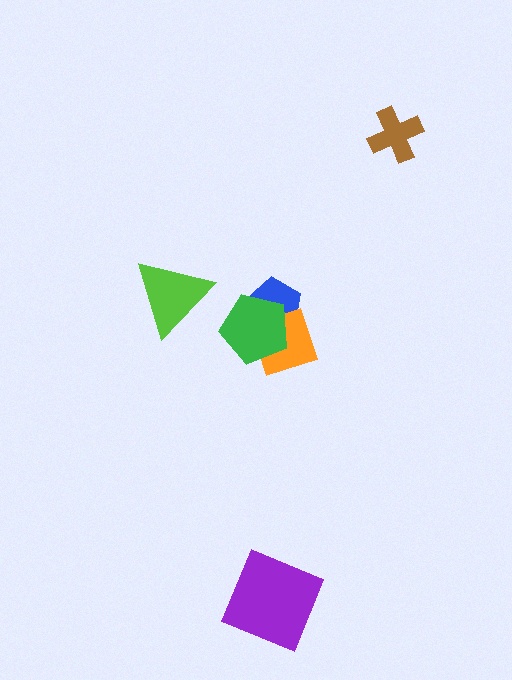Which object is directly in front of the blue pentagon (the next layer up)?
The orange diamond is directly in front of the blue pentagon.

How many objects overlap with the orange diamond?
2 objects overlap with the orange diamond.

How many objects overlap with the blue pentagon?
2 objects overlap with the blue pentagon.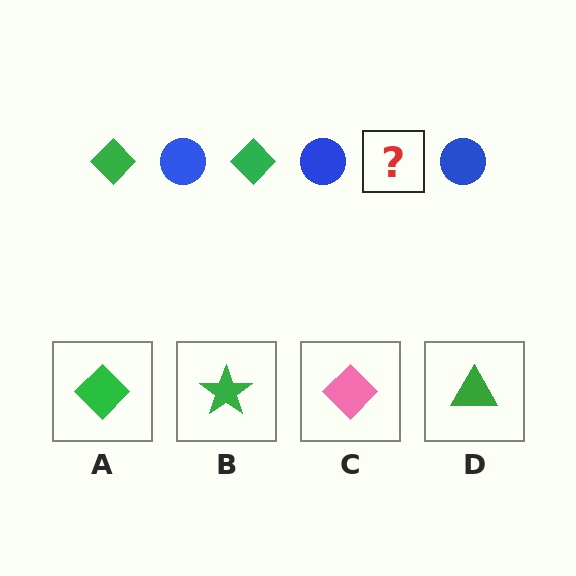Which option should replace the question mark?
Option A.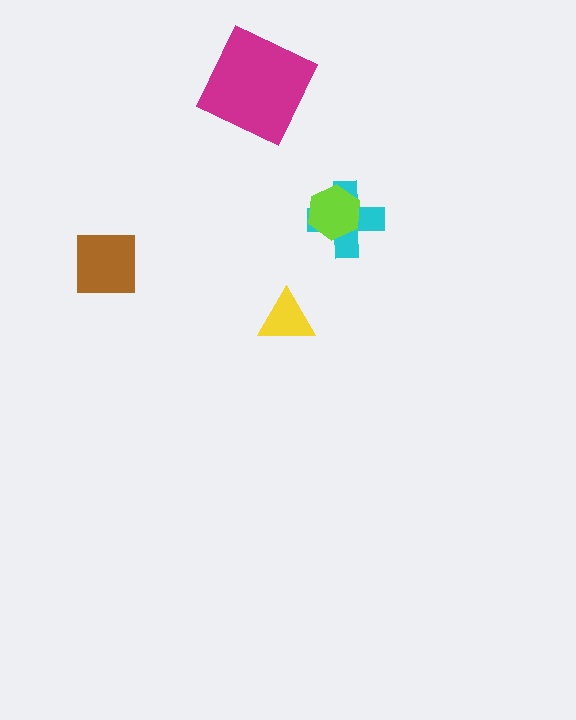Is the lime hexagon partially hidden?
No, no other shape covers it.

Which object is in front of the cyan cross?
The lime hexagon is in front of the cyan cross.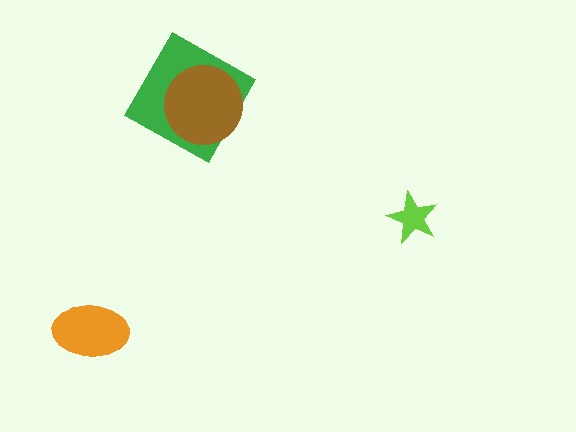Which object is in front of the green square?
The brown circle is in front of the green square.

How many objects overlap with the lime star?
0 objects overlap with the lime star.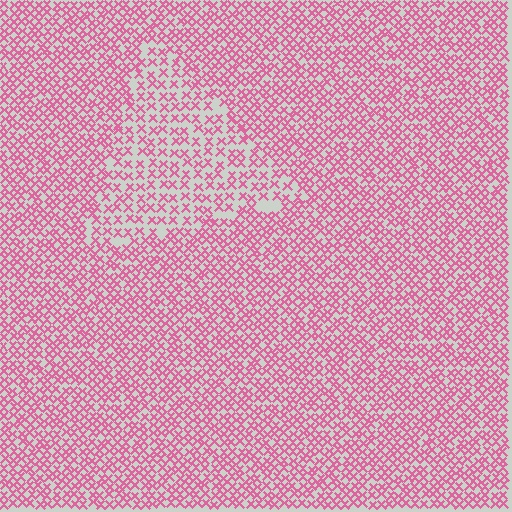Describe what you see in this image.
The image contains small pink elements arranged at two different densities. A triangle-shaped region is visible where the elements are less densely packed than the surrounding area.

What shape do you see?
I see a triangle.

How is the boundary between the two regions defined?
The boundary is defined by a change in element density (approximately 1.7x ratio). All elements are the same color, size, and shape.